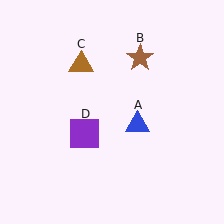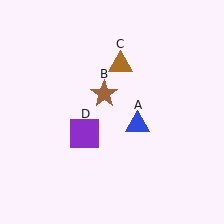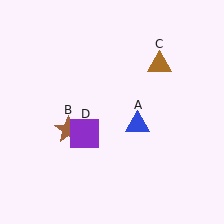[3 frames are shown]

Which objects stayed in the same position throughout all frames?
Blue triangle (object A) and purple square (object D) remained stationary.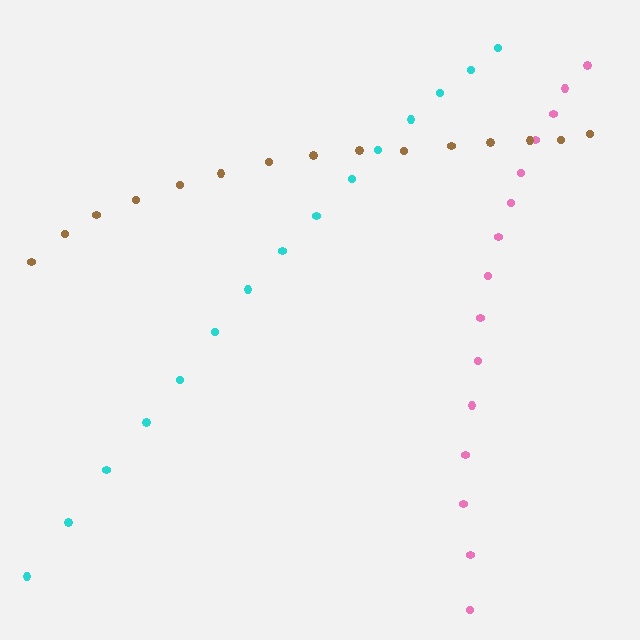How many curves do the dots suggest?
There are 3 distinct paths.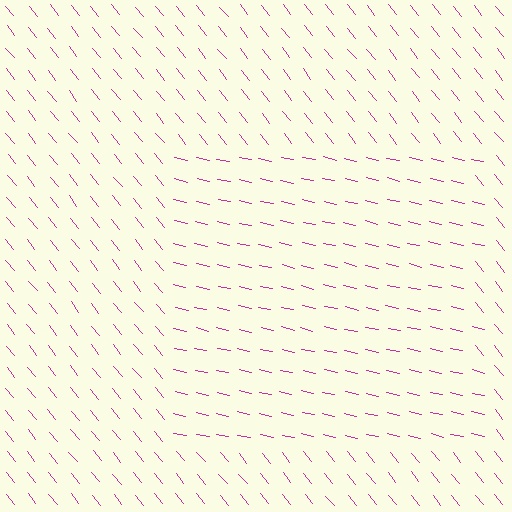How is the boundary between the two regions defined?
The boundary is defined purely by a change in line orientation (approximately 39 degrees difference). All lines are the same color and thickness.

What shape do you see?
I see a rectangle.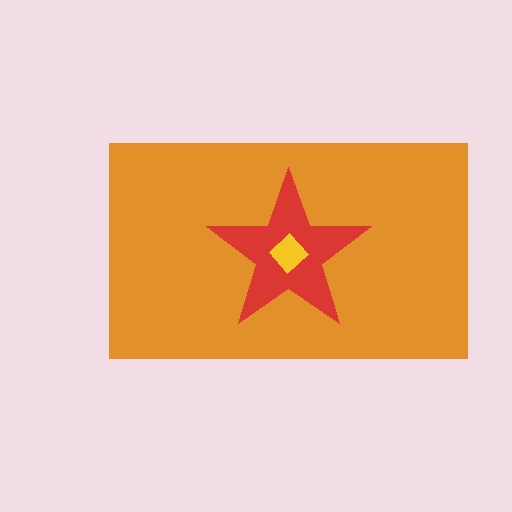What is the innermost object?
The yellow diamond.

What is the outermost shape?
The orange rectangle.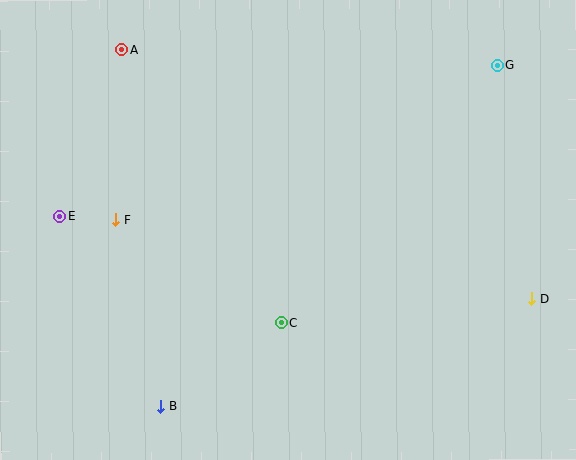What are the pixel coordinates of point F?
Point F is at (116, 220).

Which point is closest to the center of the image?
Point C at (282, 323) is closest to the center.